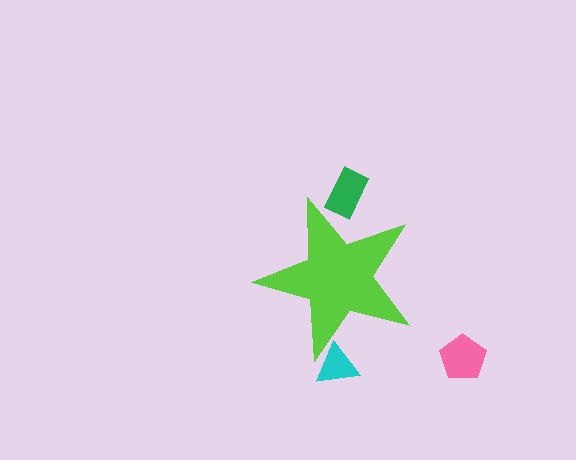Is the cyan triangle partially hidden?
Yes, the cyan triangle is partially hidden behind the lime star.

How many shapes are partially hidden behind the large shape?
2 shapes are partially hidden.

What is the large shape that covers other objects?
A lime star.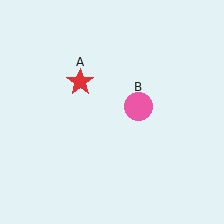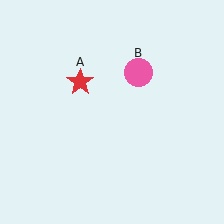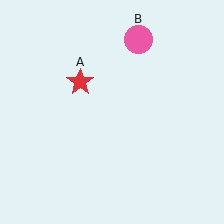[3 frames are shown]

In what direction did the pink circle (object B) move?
The pink circle (object B) moved up.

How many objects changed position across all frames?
1 object changed position: pink circle (object B).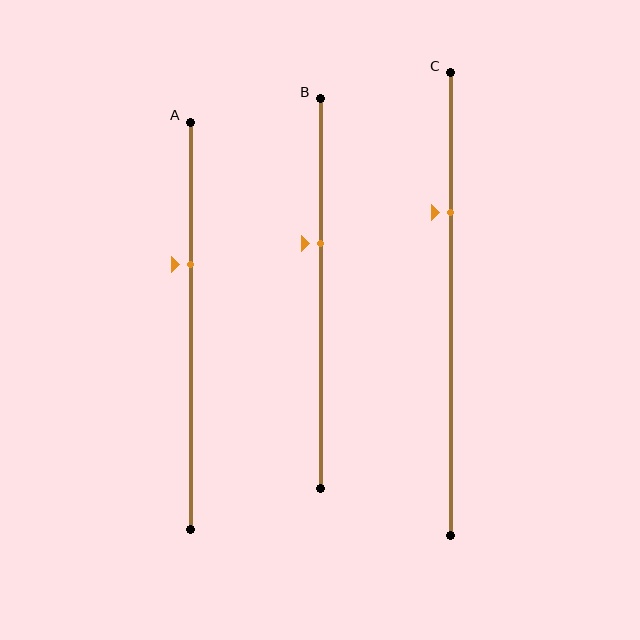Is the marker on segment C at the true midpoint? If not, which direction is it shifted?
No, the marker on segment C is shifted upward by about 20% of the segment length.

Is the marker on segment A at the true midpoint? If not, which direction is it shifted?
No, the marker on segment A is shifted upward by about 15% of the segment length.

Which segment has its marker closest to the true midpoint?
Segment B has its marker closest to the true midpoint.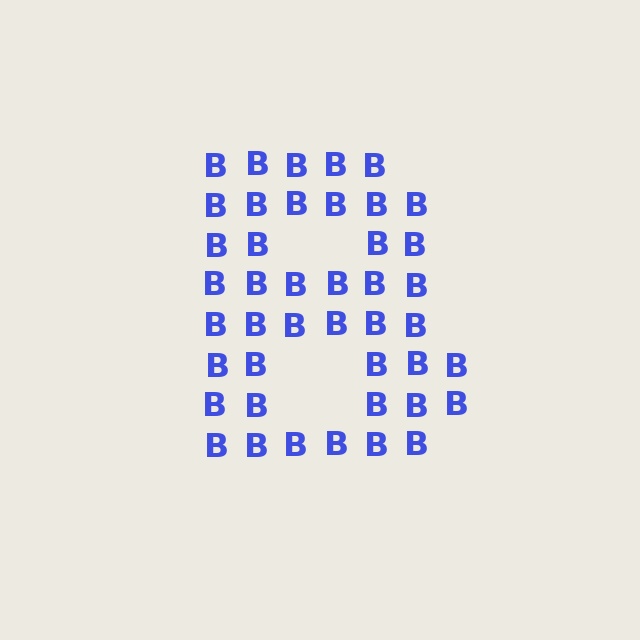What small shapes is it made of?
It is made of small letter B's.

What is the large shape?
The large shape is the letter B.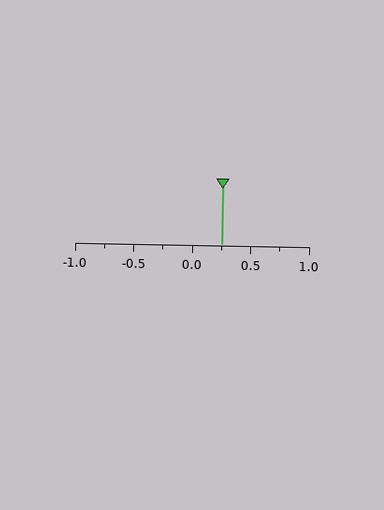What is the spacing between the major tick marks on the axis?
The major ticks are spaced 0.5 apart.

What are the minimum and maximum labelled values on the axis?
The axis runs from -1.0 to 1.0.